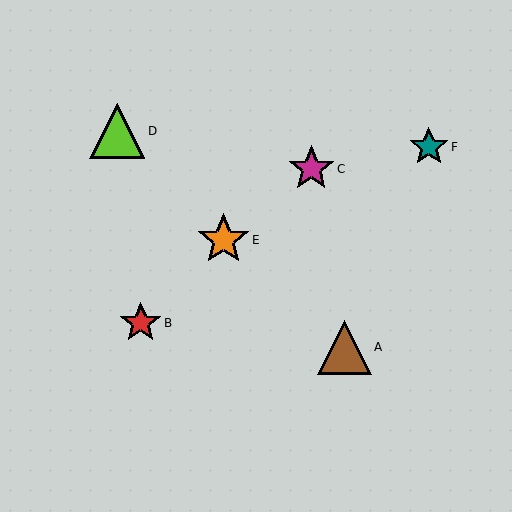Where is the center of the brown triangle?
The center of the brown triangle is at (344, 347).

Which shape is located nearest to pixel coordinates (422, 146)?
The teal star (labeled F) at (429, 147) is nearest to that location.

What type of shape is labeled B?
Shape B is a red star.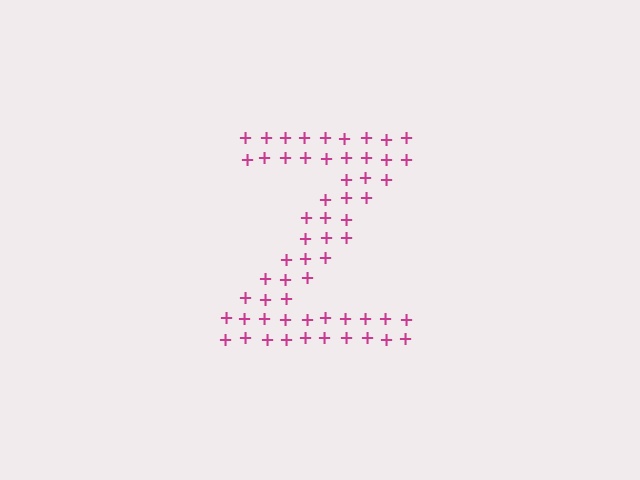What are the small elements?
The small elements are plus signs.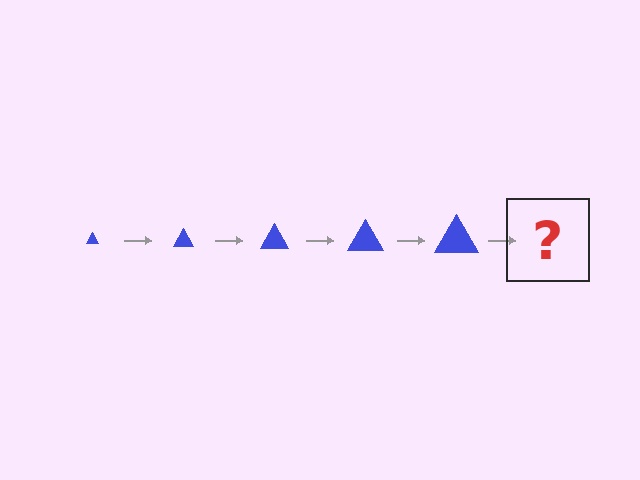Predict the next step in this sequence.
The next step is a blue triangle, larger than the previous one.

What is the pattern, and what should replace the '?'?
The pattern is that the triangle gets progressively larger each step. The '?' should be a blue triangle, larger than the previous one.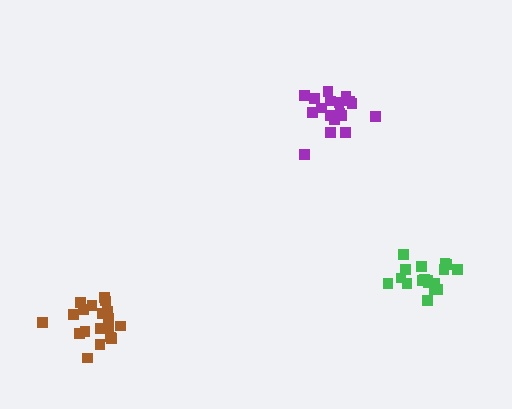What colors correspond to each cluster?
The clusters are colored: brown, purple, green.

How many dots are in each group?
Group 1: 19 dots, Group 2: 18 dots, Group 3: 19 dots (56 total).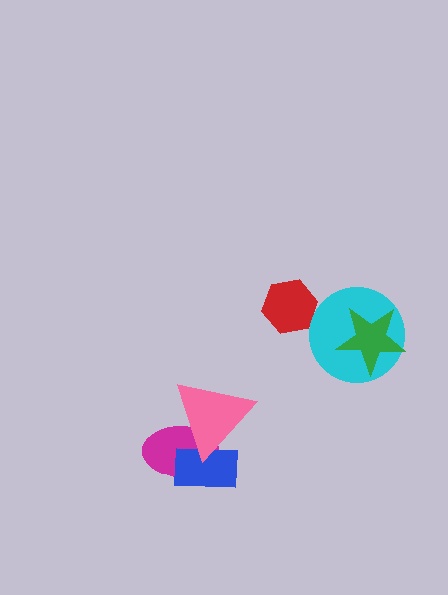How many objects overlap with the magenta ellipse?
2 objects overlap with the magenta ellipse.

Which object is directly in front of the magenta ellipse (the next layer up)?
The blue rectangle is directly in front of the magenta ellipse.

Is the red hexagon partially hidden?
No, no other shape covers it.